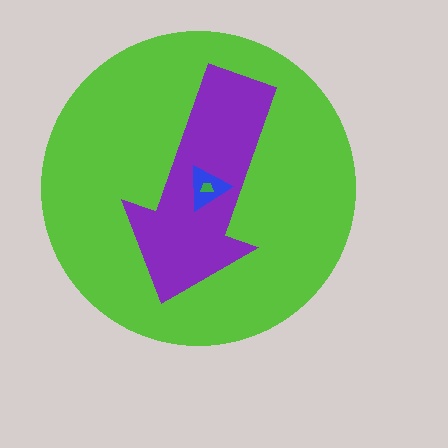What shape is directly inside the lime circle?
The purple arrow.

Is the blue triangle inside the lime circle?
Yes.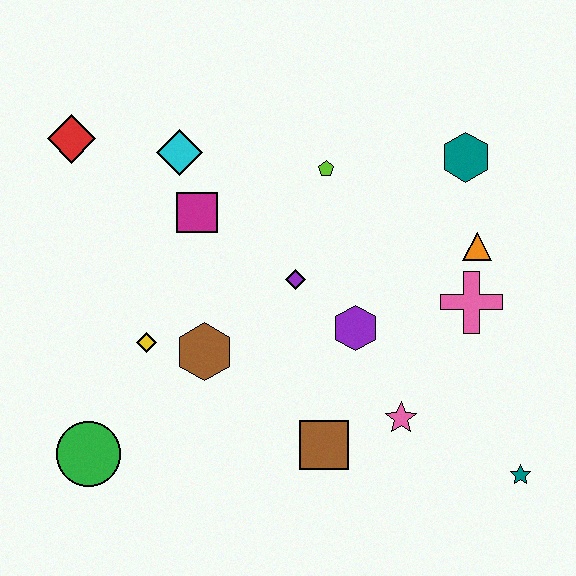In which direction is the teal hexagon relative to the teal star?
The teal hexagon is above the teal star.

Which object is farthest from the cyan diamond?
The teal star is farthest from the cyan diamond.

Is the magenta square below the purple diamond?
No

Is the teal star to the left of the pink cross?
No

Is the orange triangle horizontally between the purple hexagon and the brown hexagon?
No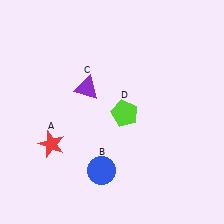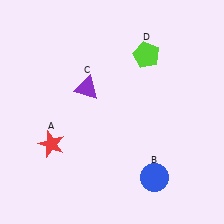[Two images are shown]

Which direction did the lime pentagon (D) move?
The lime pentagon (D) moved up.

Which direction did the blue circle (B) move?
The blue circle (B) moved right.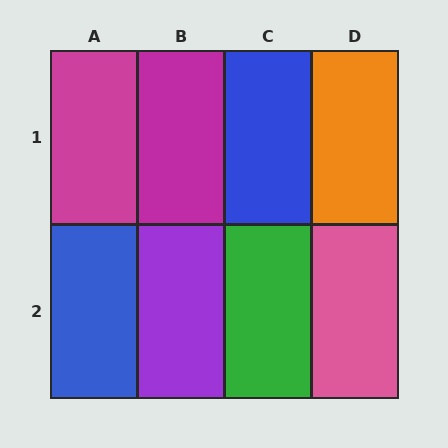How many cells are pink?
1 cell is pink.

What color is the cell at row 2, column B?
Purple.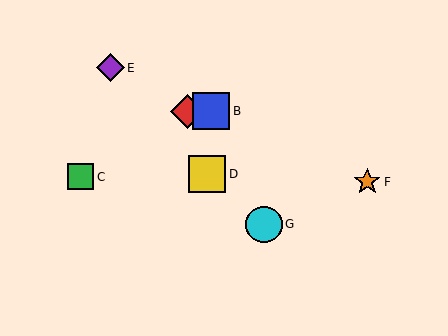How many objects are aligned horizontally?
2 objects (A, B) are aligned horizontally.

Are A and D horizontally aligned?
No, A is at y≈111 and D is at y≈174.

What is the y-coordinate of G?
Object G is at y≈224.